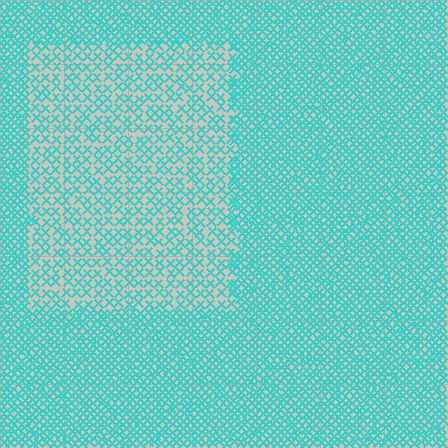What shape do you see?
I see a rectangle.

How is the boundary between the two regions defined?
The boundary is defined by a change in element density (approximately 2.0x ratio). All elements are the same color, size, and shape.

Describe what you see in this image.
The image contains small cyan elements arranged at two different densities. A rectangle-shaped region is visible where the elements are less densely packed than the surrounding area.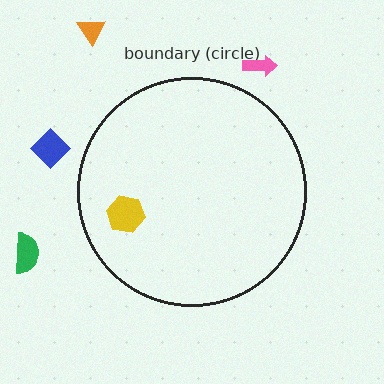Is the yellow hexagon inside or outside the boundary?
Inside.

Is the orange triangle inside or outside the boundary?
Outside.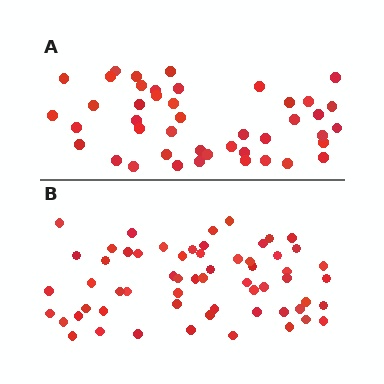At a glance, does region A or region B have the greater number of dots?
Region B (the bottom region) has more dots.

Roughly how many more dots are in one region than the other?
Region B has approximately 15 more dots than region A.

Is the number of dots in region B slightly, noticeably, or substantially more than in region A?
Region B has noticeably more, but not dramatically so. The ratio is roughly 1.4 to 1.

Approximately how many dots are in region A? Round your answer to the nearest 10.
About 40 dots. (The exact count is 44, which rounds to 40.)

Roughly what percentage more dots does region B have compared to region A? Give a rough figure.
About 35% more.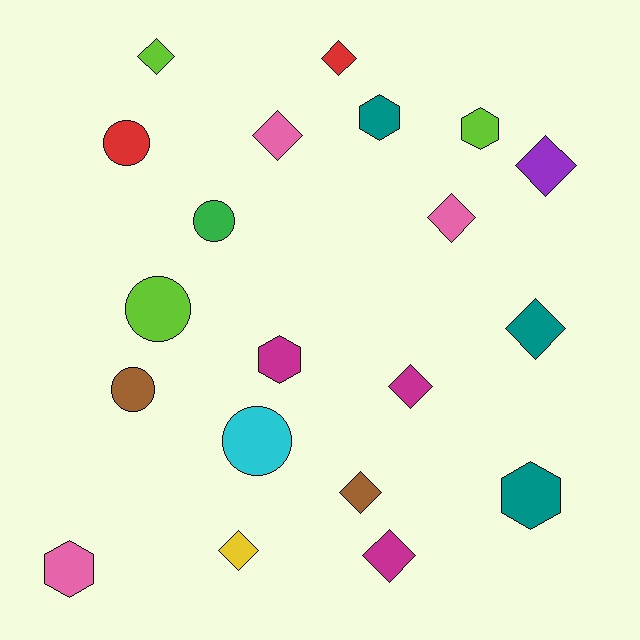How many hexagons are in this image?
There are 5 hexagons.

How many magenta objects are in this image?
There are 3 magenta objects.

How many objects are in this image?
There are 20 objects.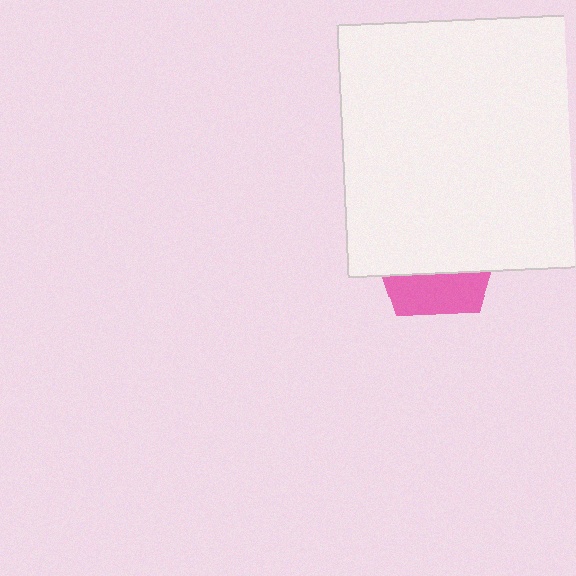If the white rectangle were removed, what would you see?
You would see the complete pink pentagon.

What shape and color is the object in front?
The object in front is a white rectangle.